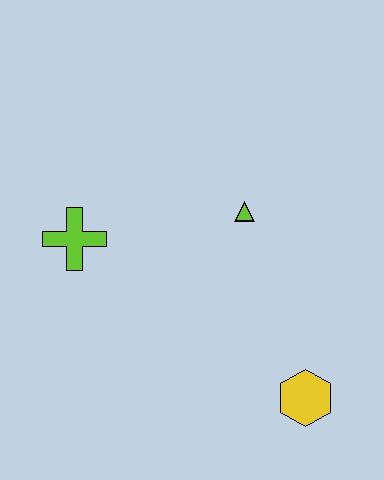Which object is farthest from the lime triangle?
The yellow hexagon is farthest from the lime triangle.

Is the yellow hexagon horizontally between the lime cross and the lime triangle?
No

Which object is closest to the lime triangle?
The lime cross is closest to the lime triangle.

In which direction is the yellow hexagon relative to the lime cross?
The yellow hexagon is to the right of the lime cross.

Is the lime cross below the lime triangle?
Yes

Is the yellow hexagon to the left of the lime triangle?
No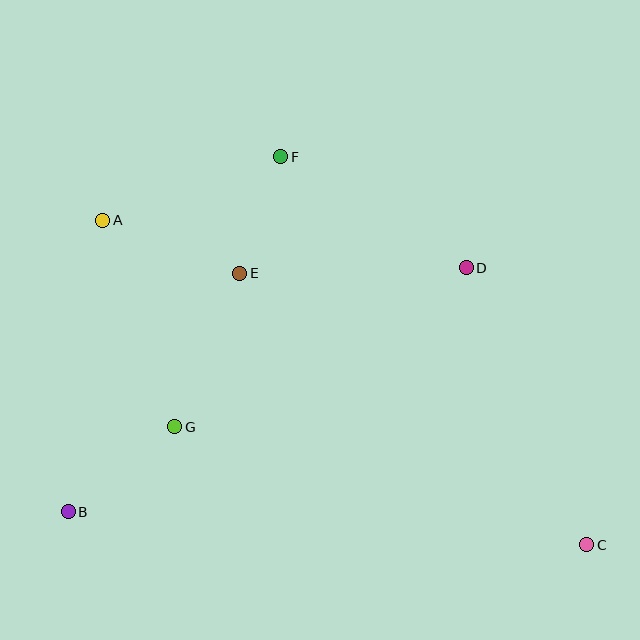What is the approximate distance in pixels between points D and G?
The distance between D and G is approximately 332 pixels.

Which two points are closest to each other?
Points E and F are closest to each other.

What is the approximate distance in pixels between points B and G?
The distance between B and G is approximately 136 pixels.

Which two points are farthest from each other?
Points A and C are farthest from each other.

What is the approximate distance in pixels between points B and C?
The distance between B and C is approximately 519 pixels.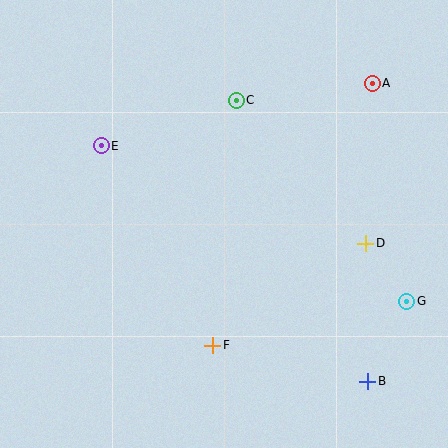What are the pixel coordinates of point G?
Point G is at (407, 301).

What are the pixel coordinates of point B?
Point B is at (367, 381).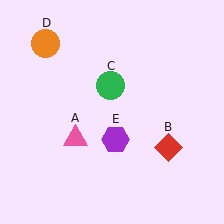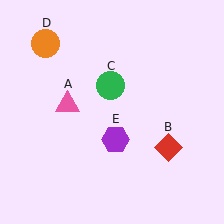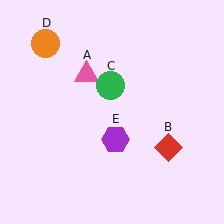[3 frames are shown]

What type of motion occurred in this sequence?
The pink triangle (object A) rotated clockwise around the center of the scene.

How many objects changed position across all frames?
1 object changed position: pink triangle (object A).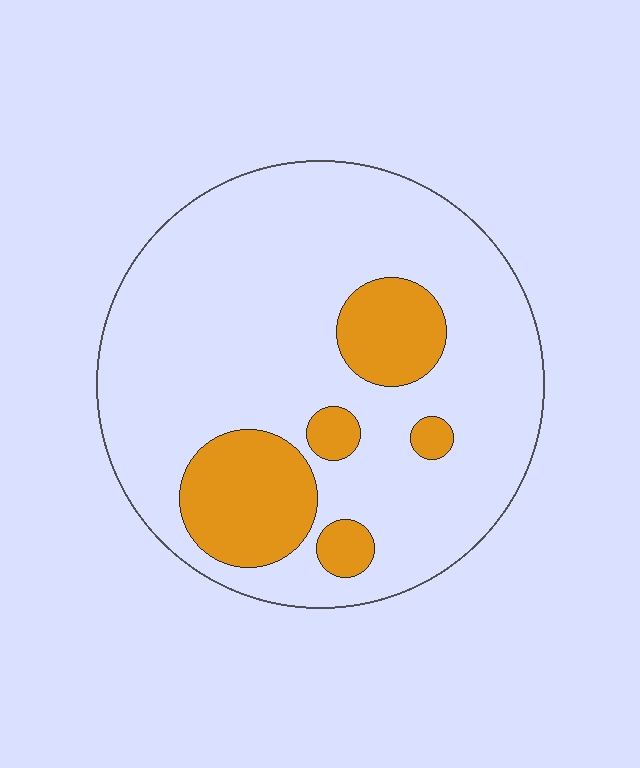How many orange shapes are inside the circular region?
5.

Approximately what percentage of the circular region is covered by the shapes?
Approximately 20%.